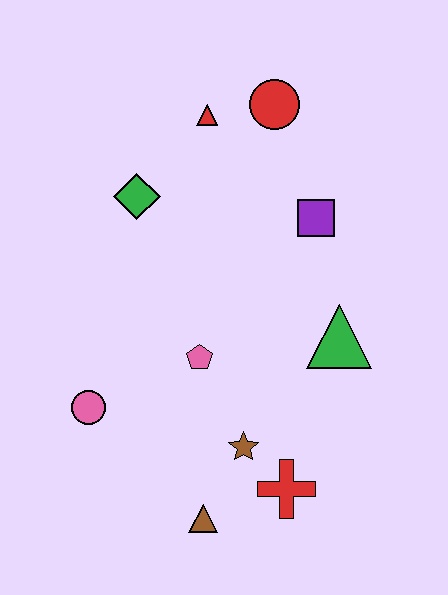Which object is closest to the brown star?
The red cross is closest to the brown star.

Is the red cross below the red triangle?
Yes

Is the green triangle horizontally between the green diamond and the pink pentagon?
No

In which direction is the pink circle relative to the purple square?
The pink circle is to the left of the purple square.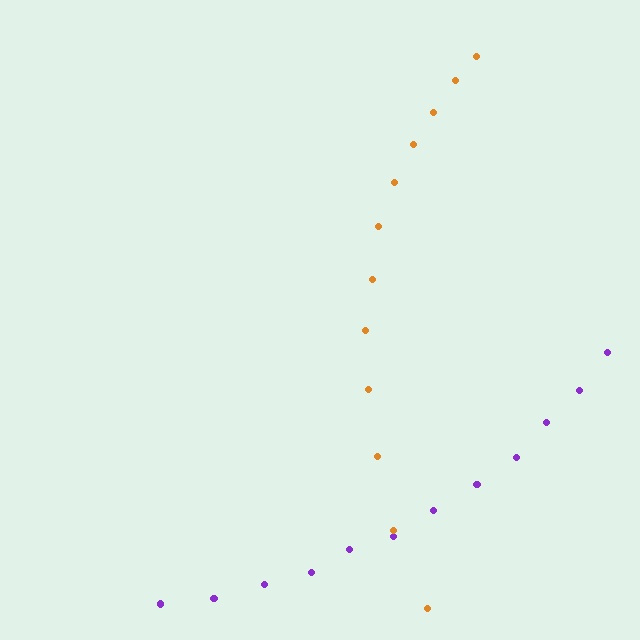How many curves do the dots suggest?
There are 2 distinct paths.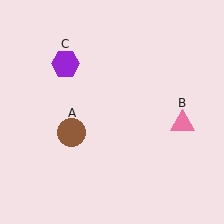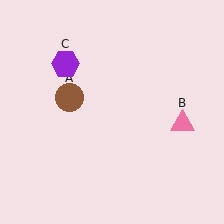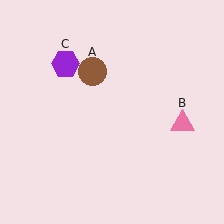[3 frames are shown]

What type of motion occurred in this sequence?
The brown circle (object A) rotated clockwise around the center of the scene.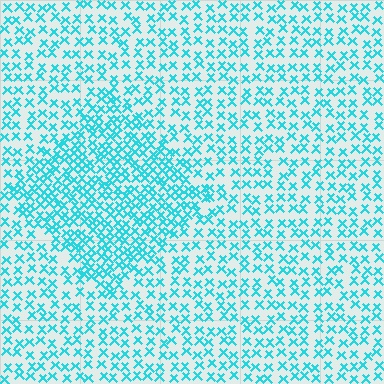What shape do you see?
I see a diamond.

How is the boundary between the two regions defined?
The boundary is defined by a change in element density (approximately 1.9x ratio). All elements are the same color, size, and shape.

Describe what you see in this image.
The image contains small cyan elements arranged at two different densities. A diamond-shaped region is visible where the elements are more densely packed than the surrounding area.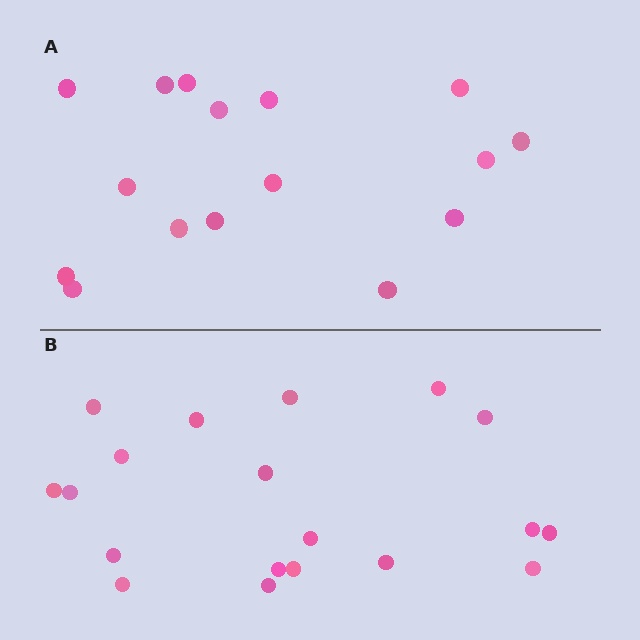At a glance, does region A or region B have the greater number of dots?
Region B (the bottom region) has more dots.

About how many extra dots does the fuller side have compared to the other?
Region B has just a few more — roughly 2 or 3 more dots than region A.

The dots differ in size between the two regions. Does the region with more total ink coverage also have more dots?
No. Region A has more total ink coverage because its dots are larger, but region B actually contains more individual dots. Total area can be misleading — the number of items is what matters here.